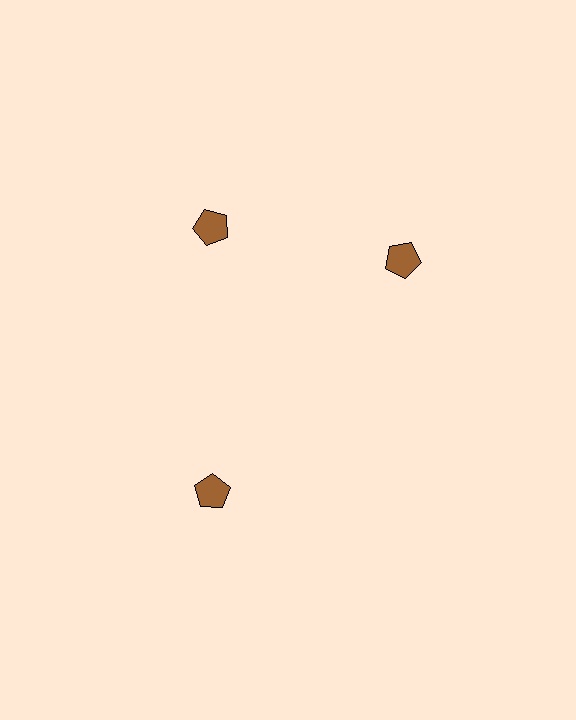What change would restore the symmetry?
The symmetry would be restored by rotating it back into even spacing with its neighbors so that all 3 pentagons sit at equal angles and equal distance from the center.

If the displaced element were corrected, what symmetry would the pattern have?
It would have 3-fold rotational symmetry — the pattern would map onto itself every 120 degrees.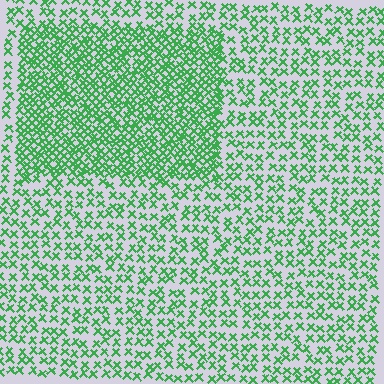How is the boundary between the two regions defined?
The boundary is defined by a change in element density (approximately 2.0x ratio). All elements are the same color, size, and shape.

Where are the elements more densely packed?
The elements are more densely packed inside the rectangle boundary.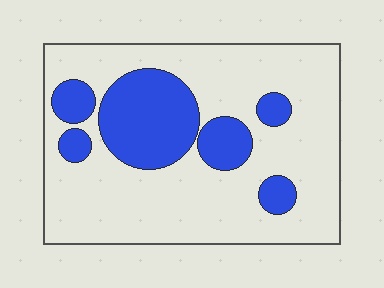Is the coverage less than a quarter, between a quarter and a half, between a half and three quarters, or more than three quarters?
Between a quarter and a half.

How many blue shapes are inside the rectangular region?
6.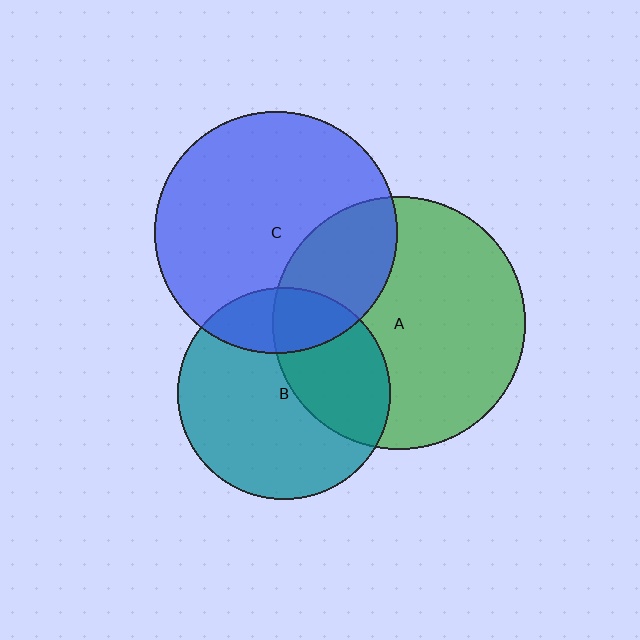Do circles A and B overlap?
Yes.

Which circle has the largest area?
Circle A (green).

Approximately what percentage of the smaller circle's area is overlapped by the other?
Approximately 35%.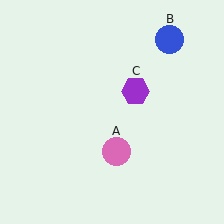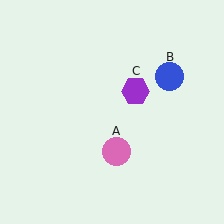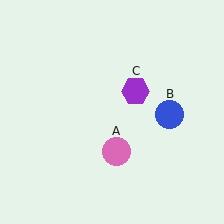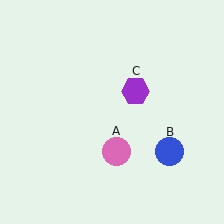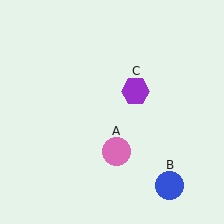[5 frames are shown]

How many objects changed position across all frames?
1 object changed position: blue circle (object B).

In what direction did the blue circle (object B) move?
The blue circle (object B) moved down.